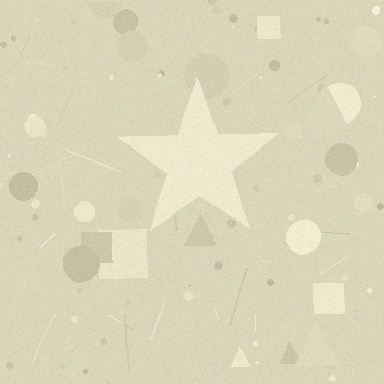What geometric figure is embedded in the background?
A star is embedded in the background.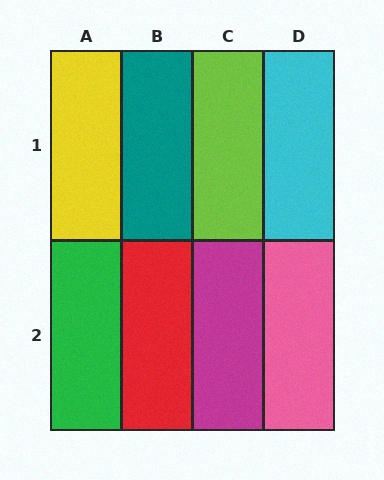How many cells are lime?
1 cell is lime.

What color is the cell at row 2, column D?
Pink.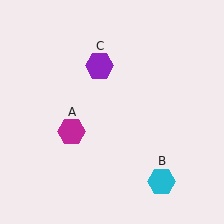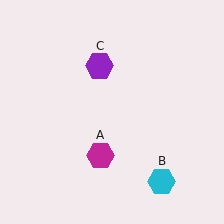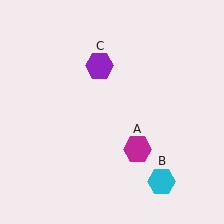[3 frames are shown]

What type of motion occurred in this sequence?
The magenta hexagon (object A) rotated counterclockwise around the center of the scene.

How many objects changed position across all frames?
1 object changed position: magenta hexagon (object A).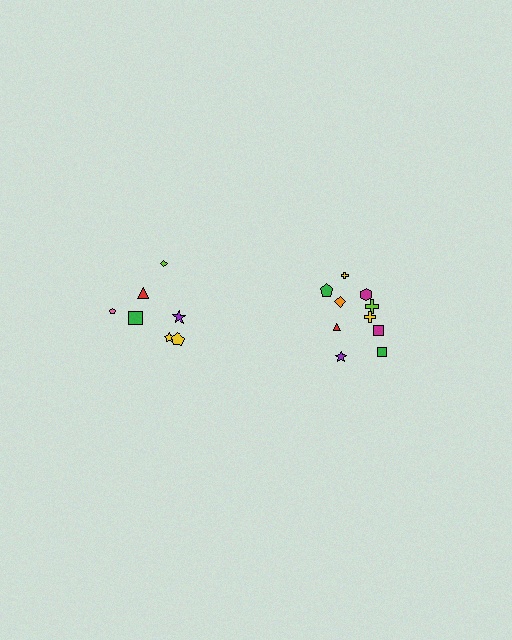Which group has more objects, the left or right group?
The right group.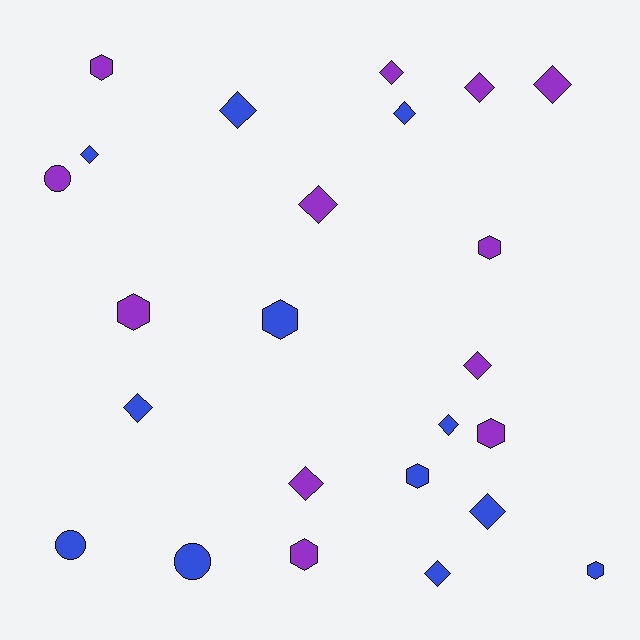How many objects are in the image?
There are 24 objects.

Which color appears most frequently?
Purple, with 12 objects.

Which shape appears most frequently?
Diamond, with 13 objects.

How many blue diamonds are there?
There are 7 blue diamonds.